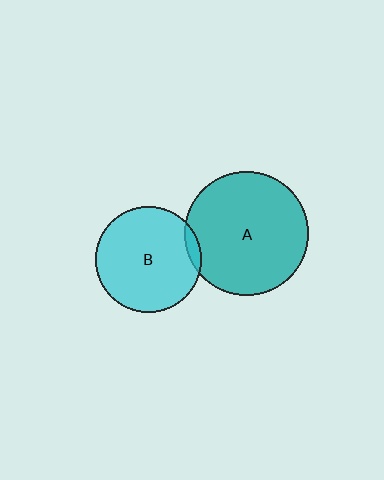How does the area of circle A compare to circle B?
Approximately 1.4 times.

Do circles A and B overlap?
Yes.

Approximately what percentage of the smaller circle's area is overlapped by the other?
Approximately 5%.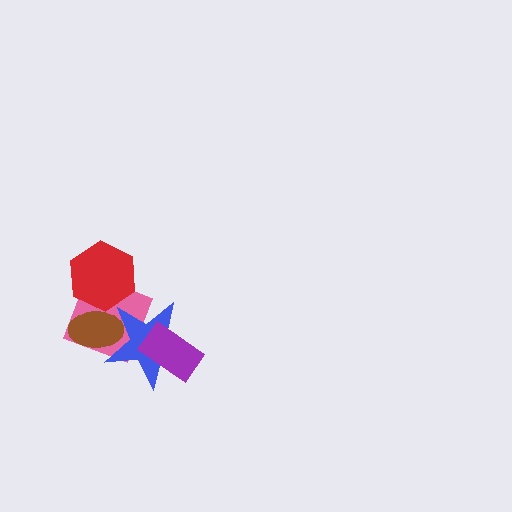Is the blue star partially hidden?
Yes, it is partially covered by another shape.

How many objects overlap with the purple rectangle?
1 object overlaps with the purple rectangle.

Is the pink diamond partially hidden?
Yes, it is partially covered by another shape.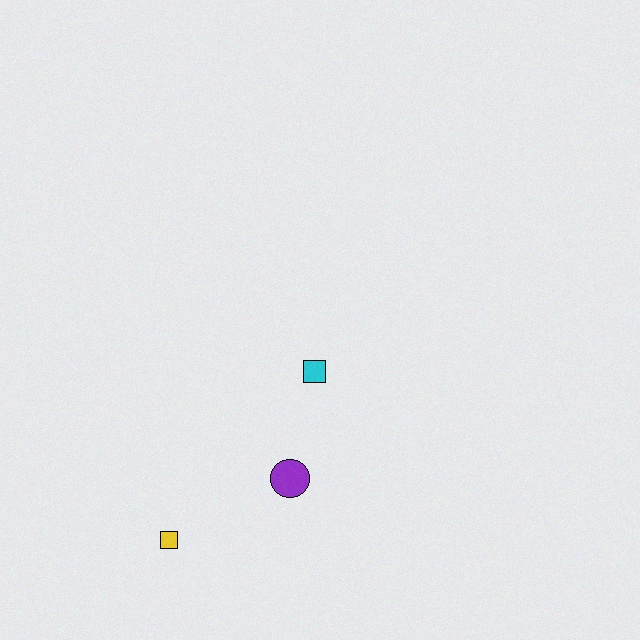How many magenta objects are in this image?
There are no magenta objects.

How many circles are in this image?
There is 1 circle.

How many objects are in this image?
There are 3 objects.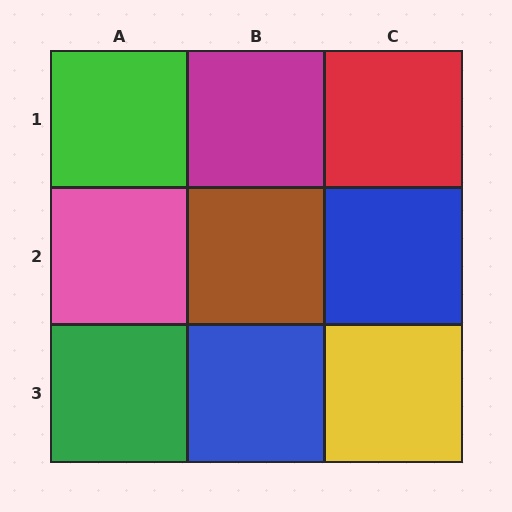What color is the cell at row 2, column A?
Pink.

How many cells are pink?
1 cell is pink.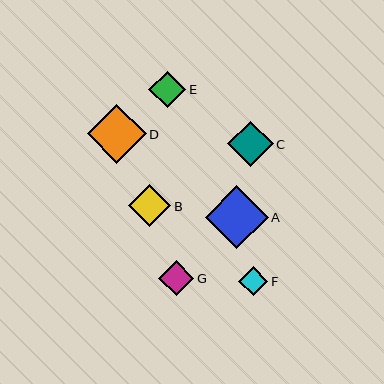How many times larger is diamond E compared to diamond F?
Diamond E is approximately 1.3 times the size of diamond F.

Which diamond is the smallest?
Diamond F is the smallest with a size of approximately 29 pixels.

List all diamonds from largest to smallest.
From largest to smallest: A, D, C, B, E, G, F.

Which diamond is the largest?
Diamond A is the largest with a size of approximately 63 pixels.